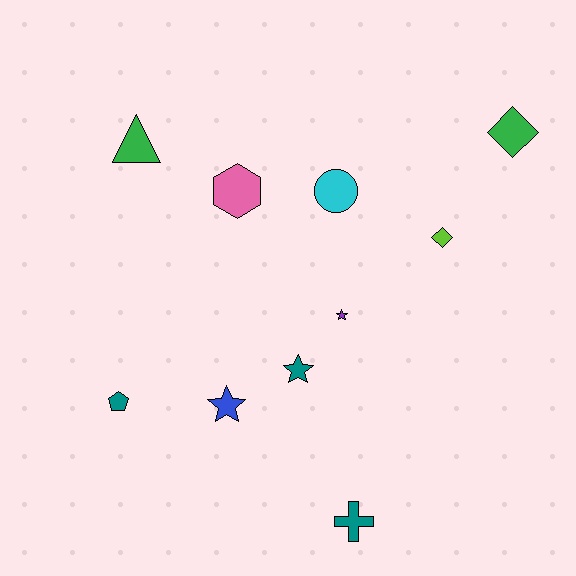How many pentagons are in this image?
There is 1 pentagon.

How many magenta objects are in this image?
There are no magenta objects.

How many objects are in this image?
There are 10 objects.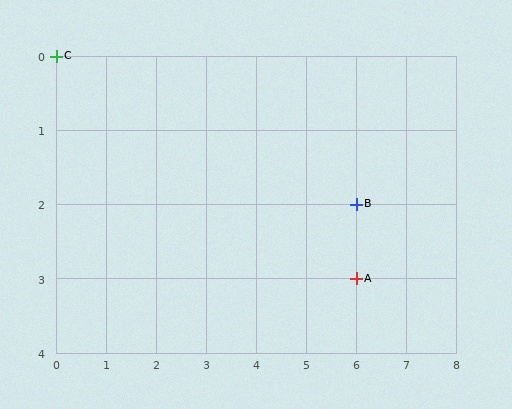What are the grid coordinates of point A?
Point A is at grid coordinates (6, 3).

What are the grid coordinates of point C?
Point C is at grid coordinates (0, 0).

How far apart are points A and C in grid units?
Points A and C are 6 columns and 3 rows apart (about 6.7 grid units diagonally).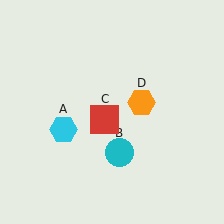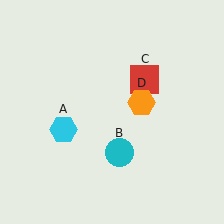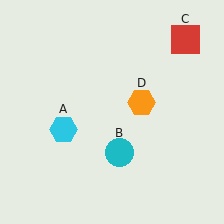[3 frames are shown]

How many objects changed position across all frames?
1 object changed position: red square (object C).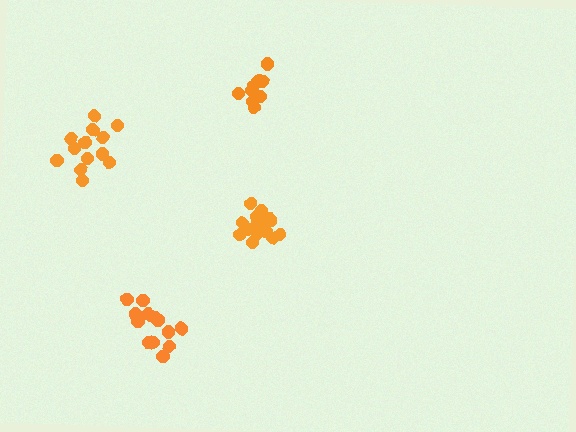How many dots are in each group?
Group 1: 10 dots, Group 2: 15 dots, Group 3: 13 dots, Group 4: 15 dots (53 total).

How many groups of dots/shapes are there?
There are 4 groups.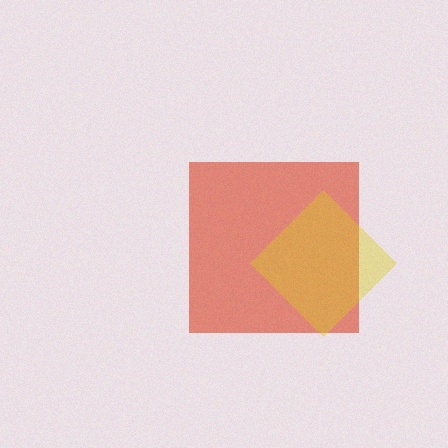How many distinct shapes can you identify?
There are 2 distinct shapes: a red square, a yellow diamond.